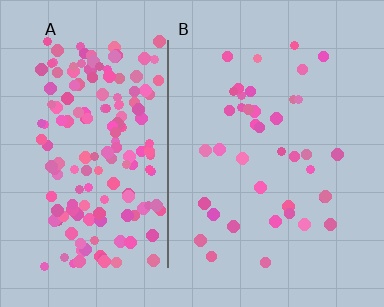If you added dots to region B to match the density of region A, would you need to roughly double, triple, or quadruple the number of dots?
Approximately quadruple.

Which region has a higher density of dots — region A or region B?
A (the left).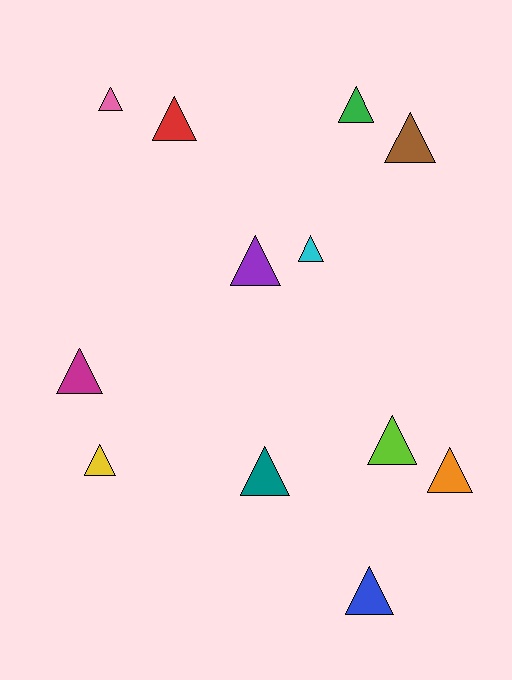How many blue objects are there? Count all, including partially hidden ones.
There is 1 blue object.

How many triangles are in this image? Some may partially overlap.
There are 12 triangles.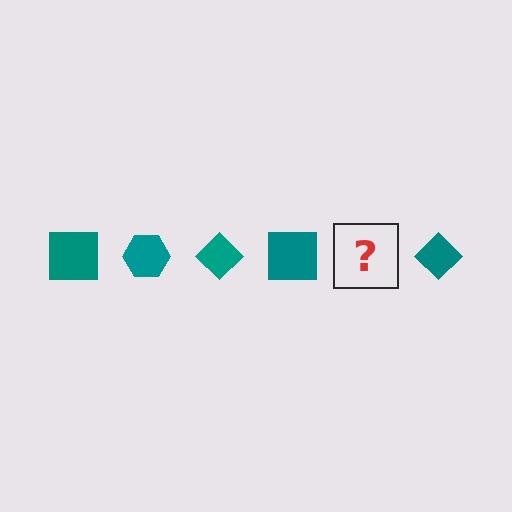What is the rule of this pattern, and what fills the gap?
The rule is that the pattern cycles through square, hexagon, diamond shapes in teal. The gap should be filled with a teal hexagon.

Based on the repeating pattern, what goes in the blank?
The blank should be a teal hexagon.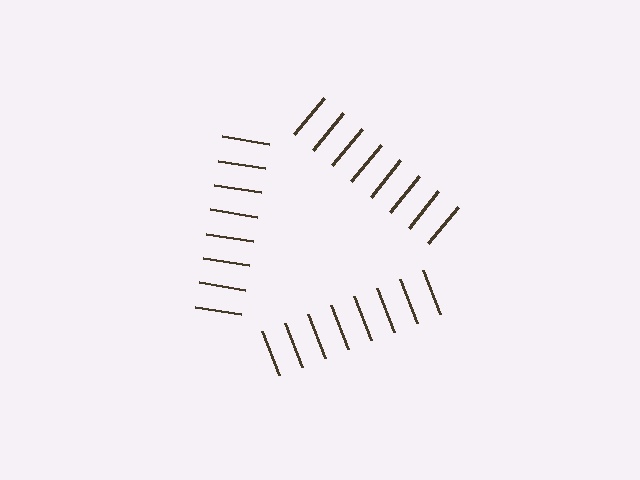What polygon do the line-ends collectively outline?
An illusory triangle — the line segments terminate on its edges but no continuous stroke is drawn.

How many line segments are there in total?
24 — 8 along each of the 3 edges.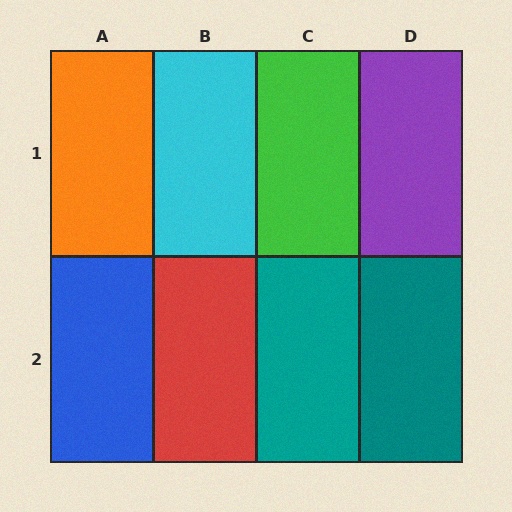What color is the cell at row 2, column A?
Blue.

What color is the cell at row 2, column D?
Teal.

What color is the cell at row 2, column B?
Red.